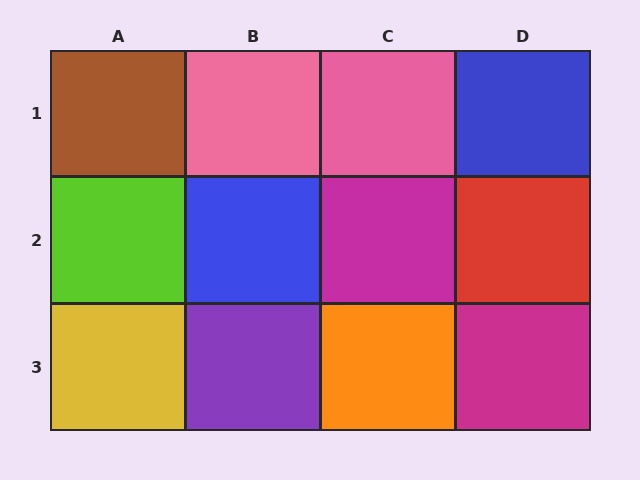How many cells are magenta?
2 cells are magenta.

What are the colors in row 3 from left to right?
Yellow, purple, orange, magenta.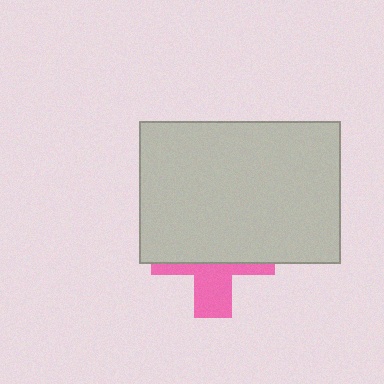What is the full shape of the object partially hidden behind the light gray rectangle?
The partially hidden object is a pink cross.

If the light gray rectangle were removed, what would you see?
You would see the complete pink cross.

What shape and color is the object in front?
The object in front is a light gray rectangle.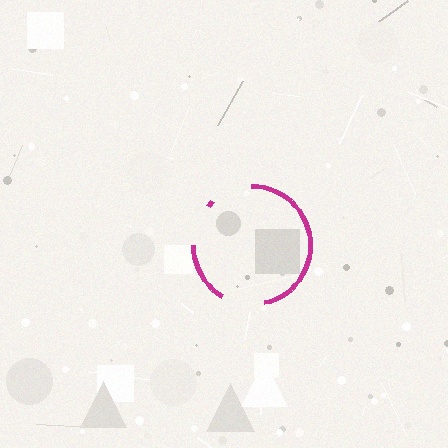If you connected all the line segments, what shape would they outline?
They would outline a circle.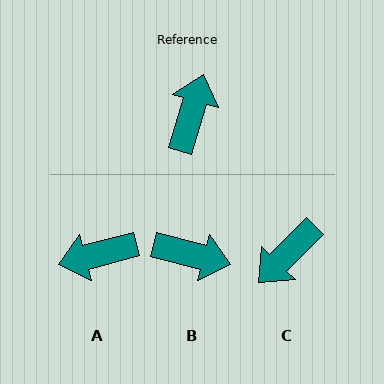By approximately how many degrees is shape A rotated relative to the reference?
Approximately 122 degrees counter-clockwise.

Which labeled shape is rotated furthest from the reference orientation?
C, about 152 degrees away.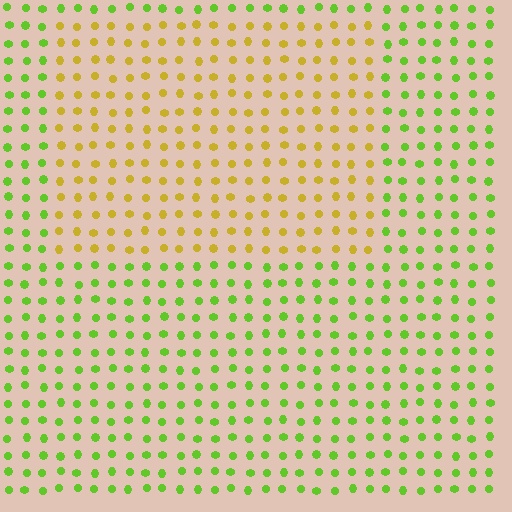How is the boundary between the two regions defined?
The boundary is defined purely by a slight shift in hue (about 49 degrees). Spacing, size, and orientation are identical on both sides.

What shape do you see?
I see a rectangle.